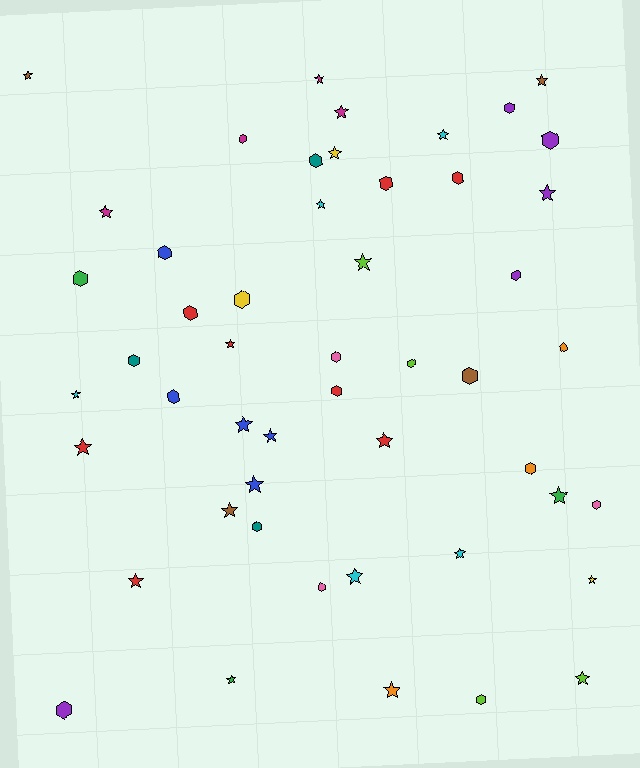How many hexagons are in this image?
There are 24 hexagons.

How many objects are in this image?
There are 50 objects.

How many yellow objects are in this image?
There are 3 yellow objects.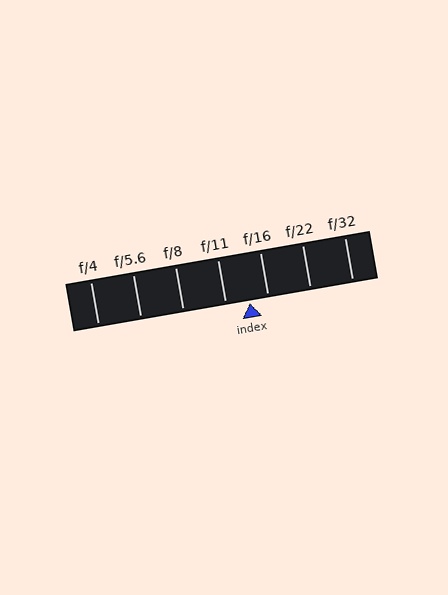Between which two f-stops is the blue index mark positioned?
The index mark is between f/11 and f/16.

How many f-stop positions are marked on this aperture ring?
There are 7 f-stop positions marked.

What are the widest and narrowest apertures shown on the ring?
The widest aperture shown is f/4 and the narrowest is f/32.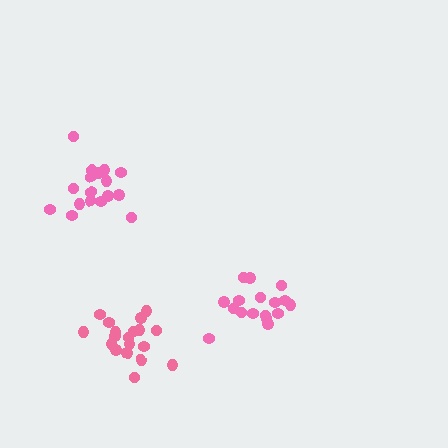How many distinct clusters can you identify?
There are 3 distinct clusters.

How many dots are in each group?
Group 1: 19 dots, Group 2: 17 dots, Group 3: 17 dots (53 total).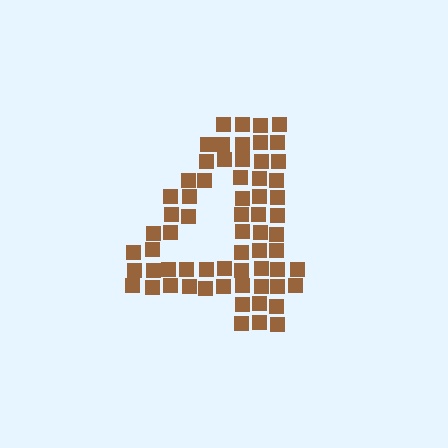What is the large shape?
The large shape is the digit 4.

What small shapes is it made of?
It is made of small squares.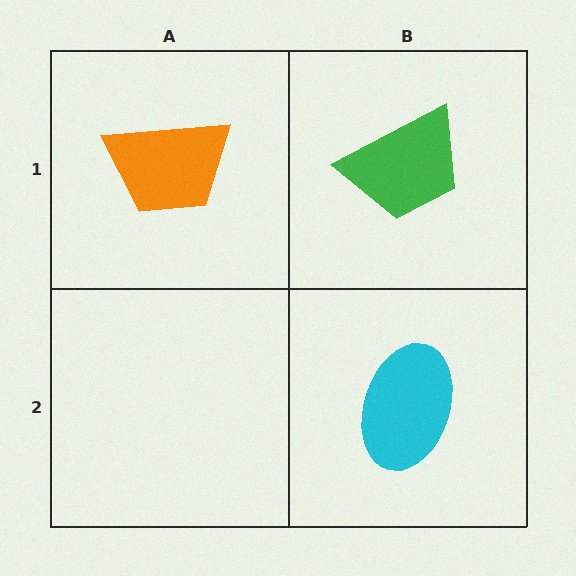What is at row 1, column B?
A green trapezoid.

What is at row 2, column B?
A cyan ellipse.